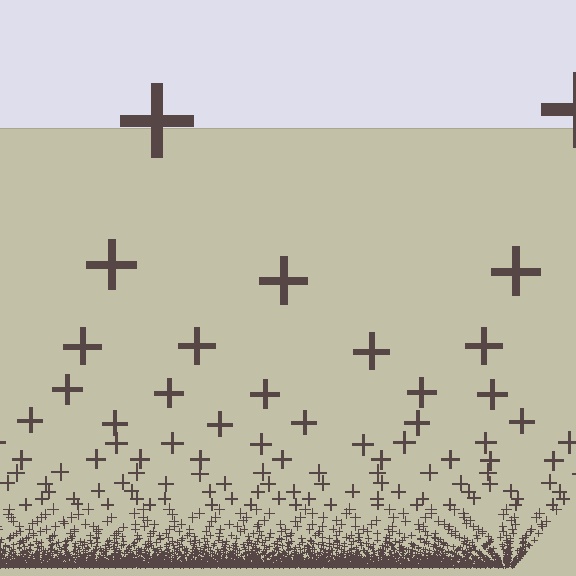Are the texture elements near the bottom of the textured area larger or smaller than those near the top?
Smaller. The gradient is inverted — elements near the bottom are smaller and denser.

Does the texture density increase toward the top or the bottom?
Density increases toward the bottom.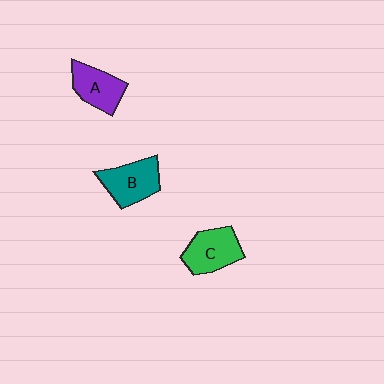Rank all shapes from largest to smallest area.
From largest to smallest: B (teal), C (green), A (purple).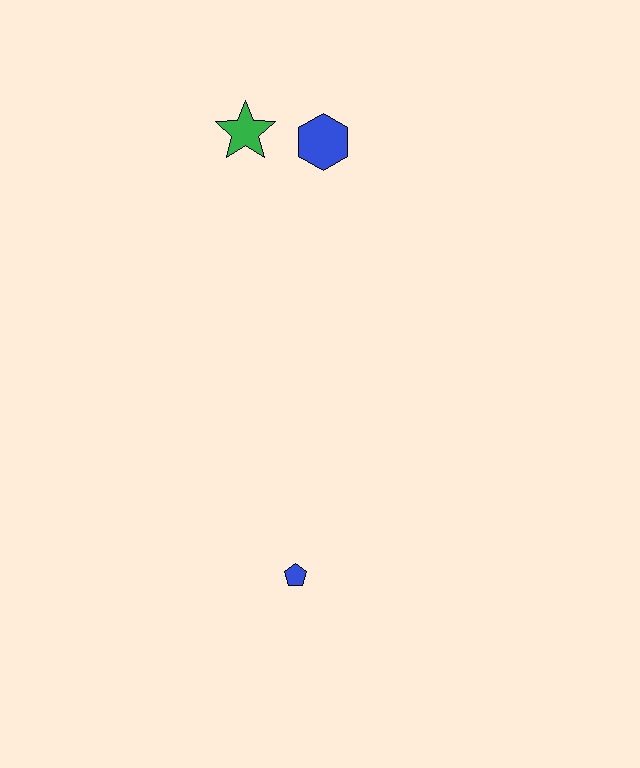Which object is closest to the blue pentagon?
The blue hexagon is closest to the blue pentagon.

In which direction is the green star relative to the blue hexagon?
The green star is to the left of the blue hexagon.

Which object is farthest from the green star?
The blue pentagon is farthest from the green star.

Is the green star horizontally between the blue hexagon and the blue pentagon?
No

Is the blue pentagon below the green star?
Yes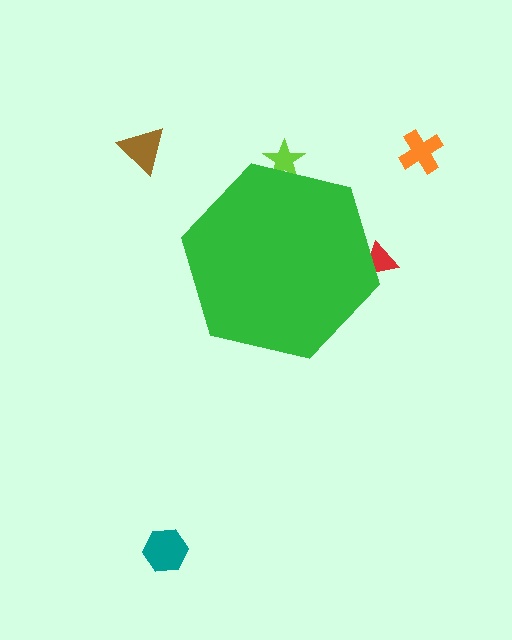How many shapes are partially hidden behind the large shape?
2 shapes are partially hidden.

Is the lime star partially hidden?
Yes, the lime star is partially hidden behind the green hexagon.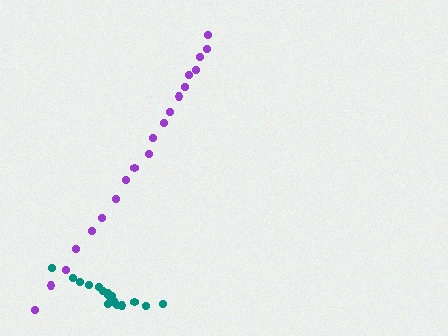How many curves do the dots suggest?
There are 2 distinct paths.